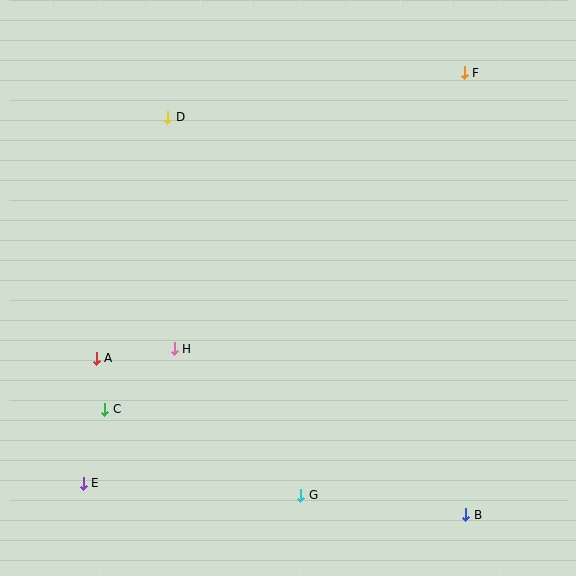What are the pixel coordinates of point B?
Point B is at (466, 515).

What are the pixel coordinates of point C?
Point C is at (105, 409).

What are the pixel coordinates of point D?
Point D is at (168, 117).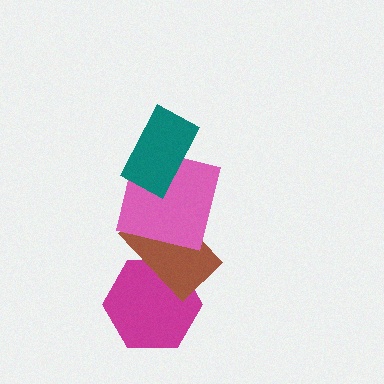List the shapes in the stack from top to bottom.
From top to bottom: the teal rectangle, the pink square, the brown rectangle, the magenta hexagon.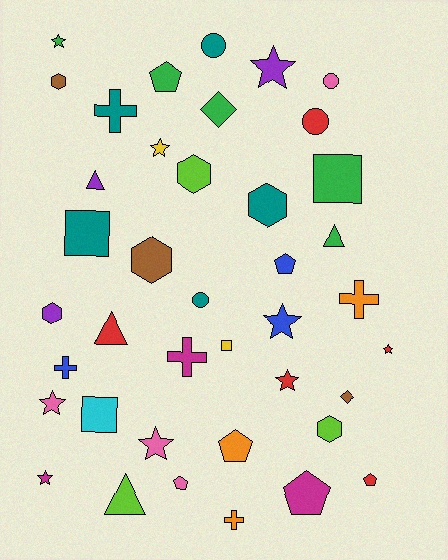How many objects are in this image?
There are 40 objects.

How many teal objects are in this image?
There are 5 teal objects.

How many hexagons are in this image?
There are 6 hexagons.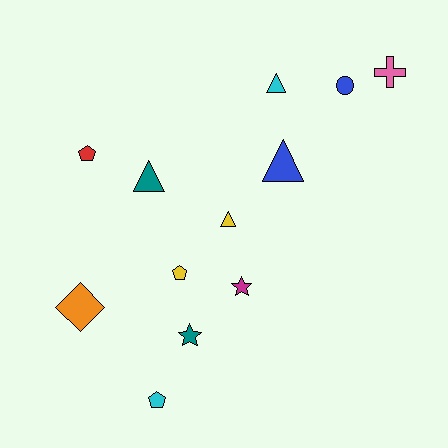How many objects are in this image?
There are 12 objects.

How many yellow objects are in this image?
There are 2 yellow objects.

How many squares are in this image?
There are no squares.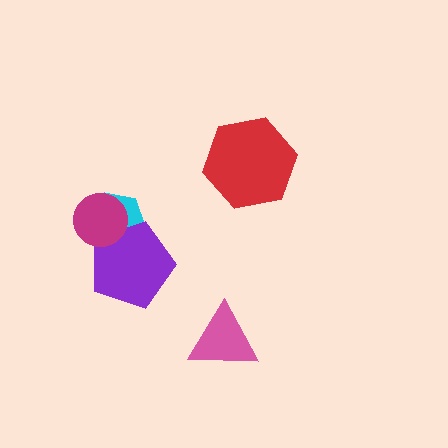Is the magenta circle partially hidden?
No, no other shape covers it.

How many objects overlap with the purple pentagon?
2 objects overlap with the purple pentagon.